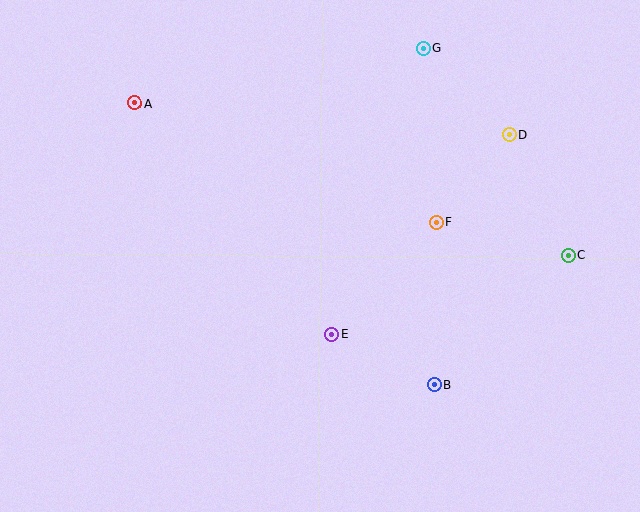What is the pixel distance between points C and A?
The distance between C and A is 459 pixels.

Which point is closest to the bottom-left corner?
Point E is closest to the bottom-left corner.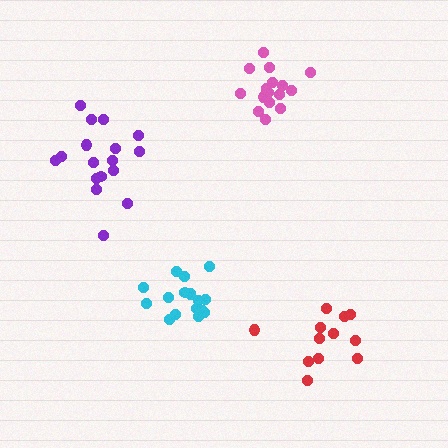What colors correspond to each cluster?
The clusters are colored: cyan, purple, red, pink.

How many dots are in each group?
Group 1: 17 dots, Group 2: 17 dots, Group 3: 12 dots, Group 4: 17 dots (63 total).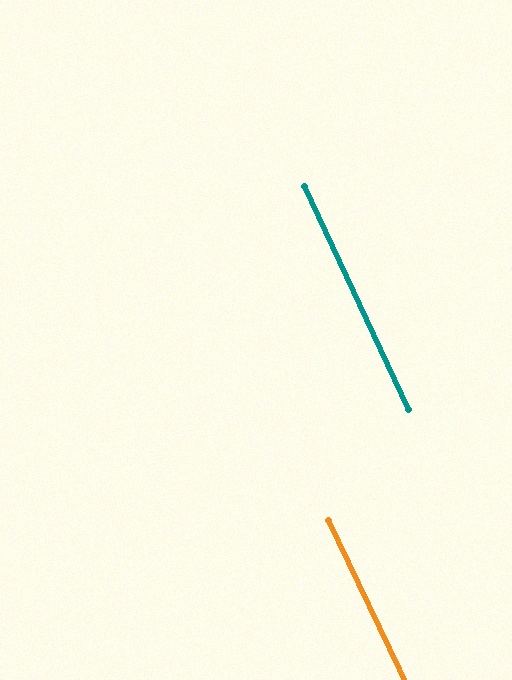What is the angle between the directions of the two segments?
Approximately 1 degree.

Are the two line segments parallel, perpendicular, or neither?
Parallel — their directions differ by only 0.5°.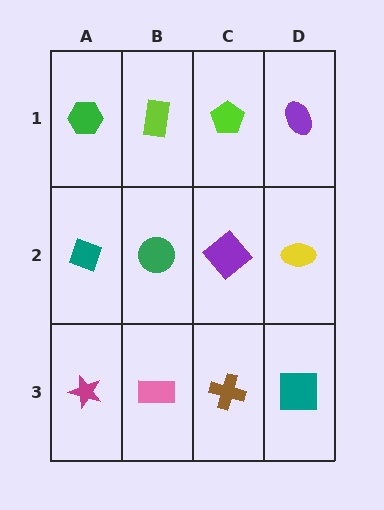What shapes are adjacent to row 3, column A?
A teal diamond (row 2, column A), a pink rectangle (row 3, column B).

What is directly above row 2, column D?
A purple ellipse.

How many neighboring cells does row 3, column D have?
2.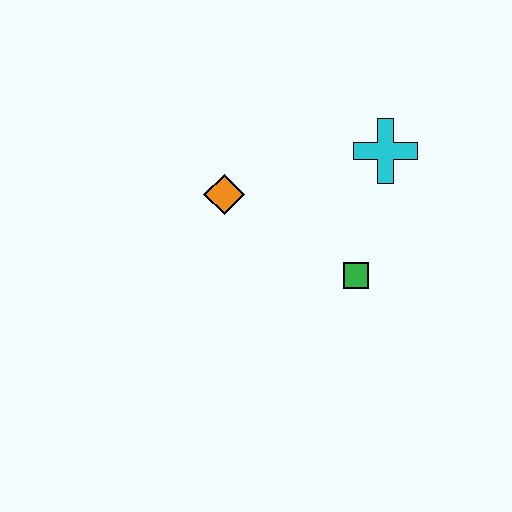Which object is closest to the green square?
The cyan cross is closest to the green square.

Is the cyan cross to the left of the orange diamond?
No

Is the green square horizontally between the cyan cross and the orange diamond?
Yes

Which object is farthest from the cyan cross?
The orange diamond is farthest from the cyan cross.